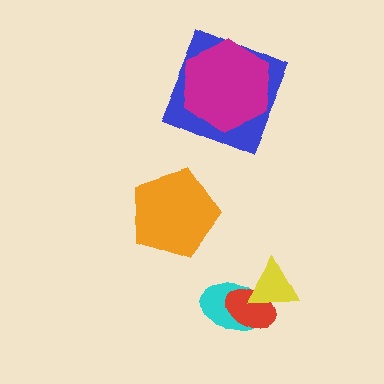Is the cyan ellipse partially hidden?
Yes, it is partially covered by another shape.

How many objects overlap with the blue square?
1 object overlaps with the blue square.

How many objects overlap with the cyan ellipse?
2 objects overlap with the cyan ellipse.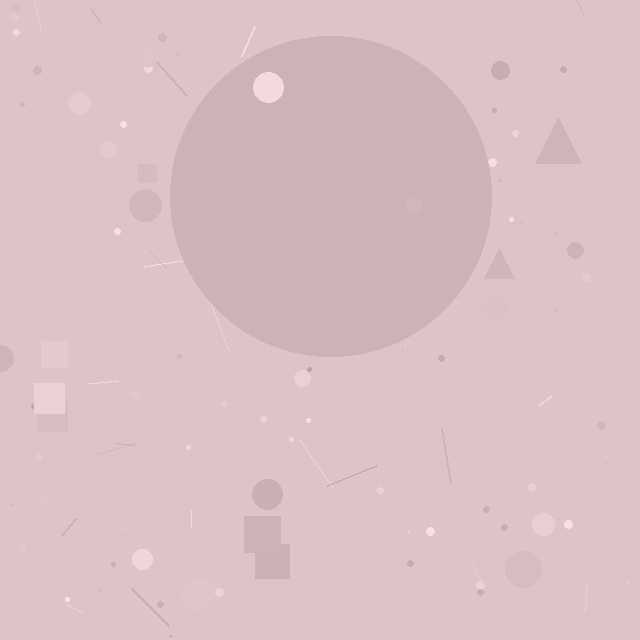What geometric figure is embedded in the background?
A circle is embedded in the background.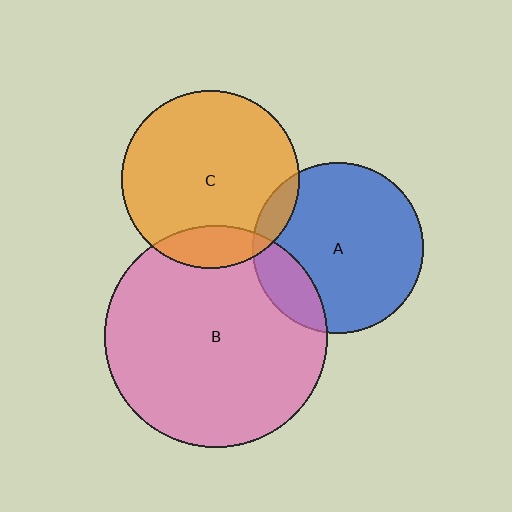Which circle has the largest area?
Circle B (pink).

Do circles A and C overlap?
Yes.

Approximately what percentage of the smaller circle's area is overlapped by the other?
Approximately 10%.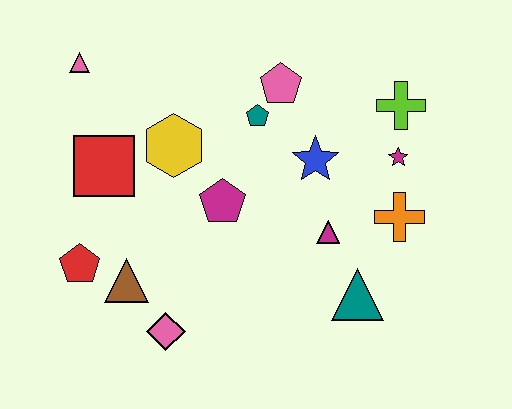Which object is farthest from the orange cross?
The pink triangle is farthest from the orange cross.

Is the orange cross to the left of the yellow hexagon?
No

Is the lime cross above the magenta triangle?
Yes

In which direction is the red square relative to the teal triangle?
The red square is to the left of the teal triangle.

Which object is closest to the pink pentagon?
The teal pentagon is closest to the pink pentagon.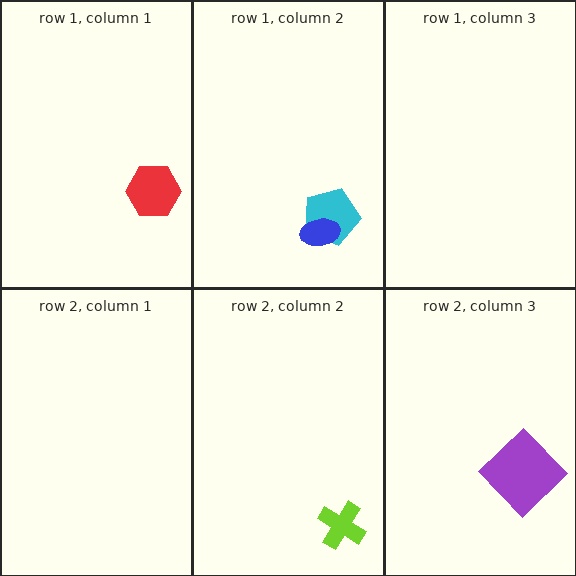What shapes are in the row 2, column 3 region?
The brown circle, the purple diamond.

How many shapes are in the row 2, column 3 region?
2.